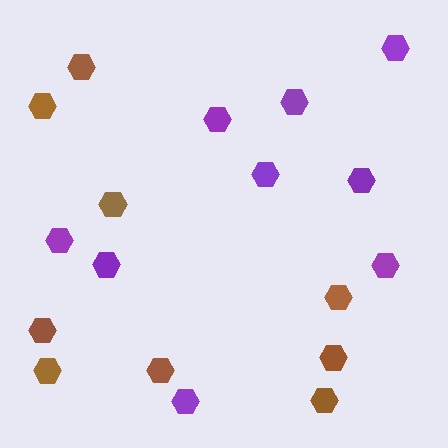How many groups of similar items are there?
There are 2 groups: one group of brown hexagons (9) and one group of purple hexagons (9).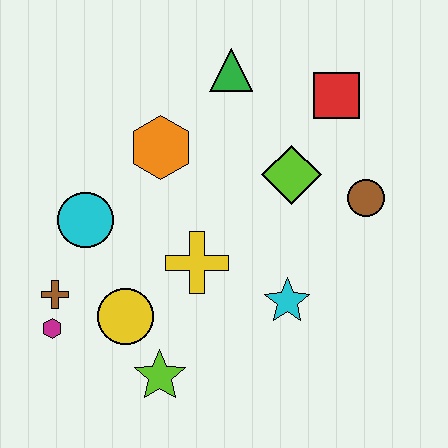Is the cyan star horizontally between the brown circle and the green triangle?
Yes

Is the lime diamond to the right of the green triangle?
Yes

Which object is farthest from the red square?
The magenta hexagon is farthest from the red square.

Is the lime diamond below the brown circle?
No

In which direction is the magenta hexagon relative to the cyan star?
The magenta hexagon is to the left of the cyan star.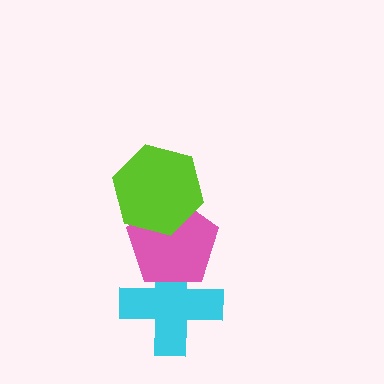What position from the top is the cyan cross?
The cyan cross is 3rd from the top.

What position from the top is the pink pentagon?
The pink pentagon is 2nd from the top.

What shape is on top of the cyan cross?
The pink pentagon is on top of the cyan cross.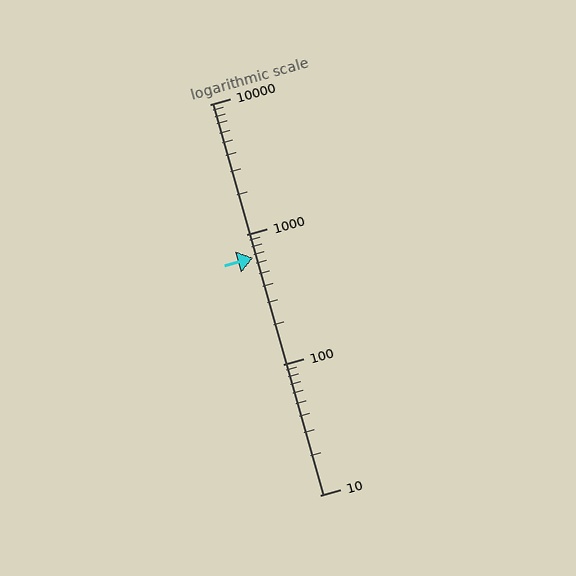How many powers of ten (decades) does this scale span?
The scale spans 3 decades, from 10 to 10000.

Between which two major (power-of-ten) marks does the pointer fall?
The pointer is between 100 and 1000.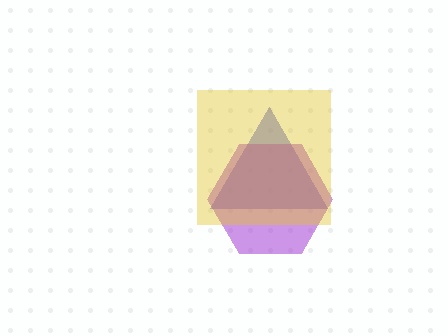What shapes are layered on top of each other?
The layered shapes are: a blue triangle, a purple hexagon, a yellow square.